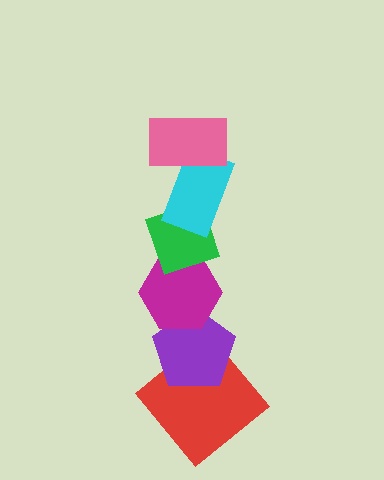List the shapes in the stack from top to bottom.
From top to bottom: the pink rectangle, the cyan rectangle, the green diamond, the magenta hexagon, the purple pentagon, the red diamond.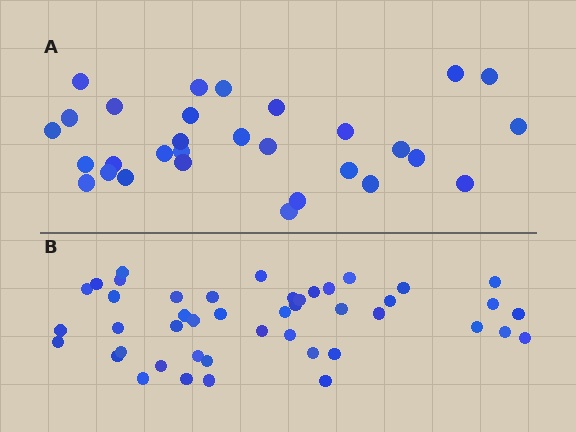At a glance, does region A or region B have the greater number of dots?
Region B (the bottom region) has more dots.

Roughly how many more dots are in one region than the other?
Region B has approximately 15 more dots than region A.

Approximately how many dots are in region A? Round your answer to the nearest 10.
About 30 dots.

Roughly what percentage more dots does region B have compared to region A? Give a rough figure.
About 50% more.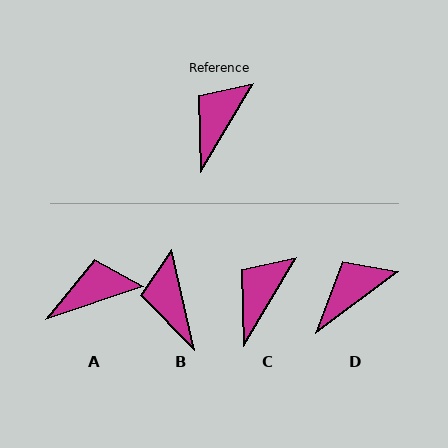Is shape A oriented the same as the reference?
No, it is off by about 40 degrees.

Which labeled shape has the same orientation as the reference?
C.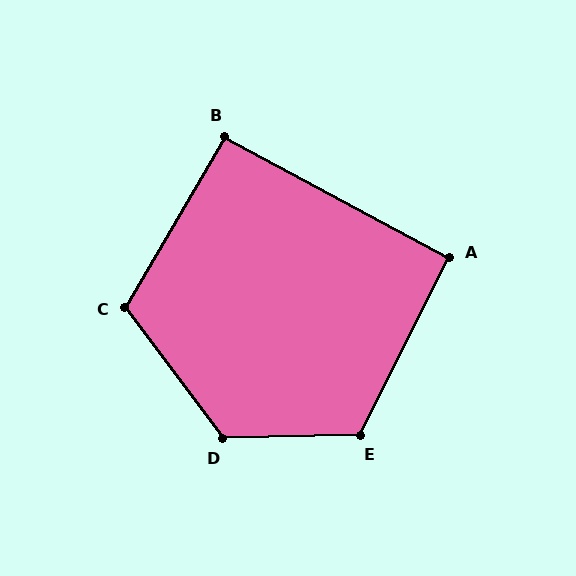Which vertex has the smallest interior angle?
A, at approximately 92 degrees.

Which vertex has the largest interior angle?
D, at approximately 125 degrees.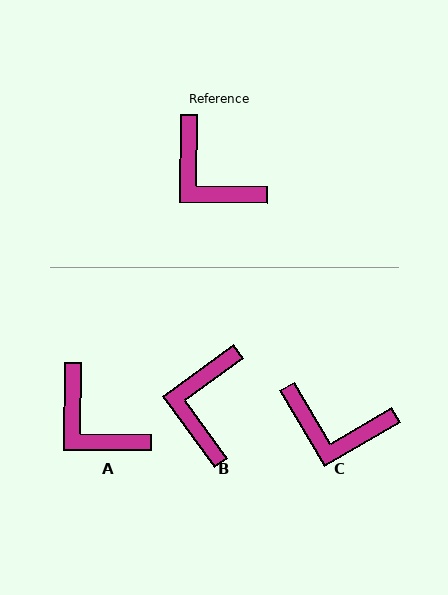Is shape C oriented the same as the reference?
No, it is off by about 31 degrees.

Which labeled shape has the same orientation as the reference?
A.